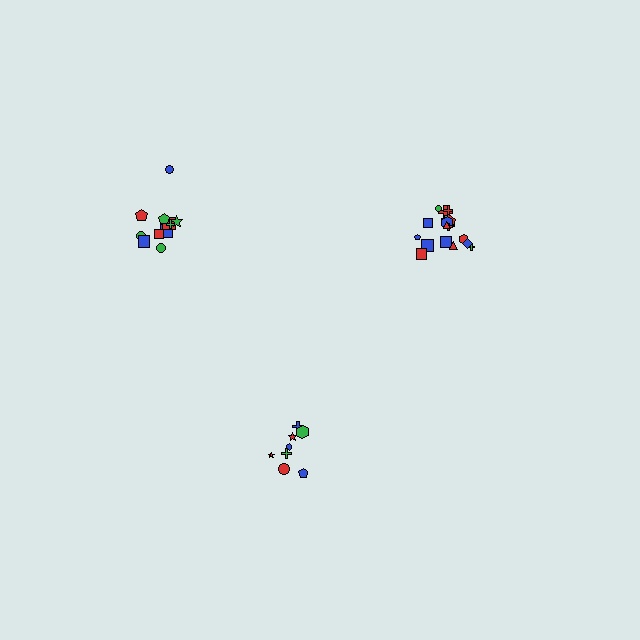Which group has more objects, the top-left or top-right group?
The top-right group.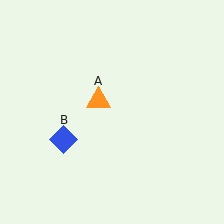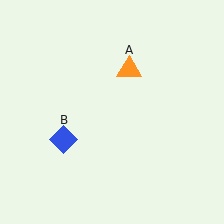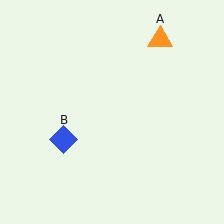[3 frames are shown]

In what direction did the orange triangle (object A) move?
The orange triangle (object A) moved up and to the right.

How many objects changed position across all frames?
1 object changed position: orange triangle (object A).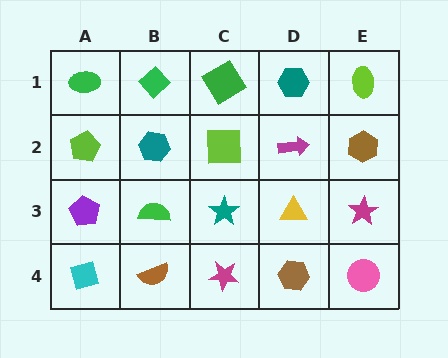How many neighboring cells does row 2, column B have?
4.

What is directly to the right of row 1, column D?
A lime ellipse.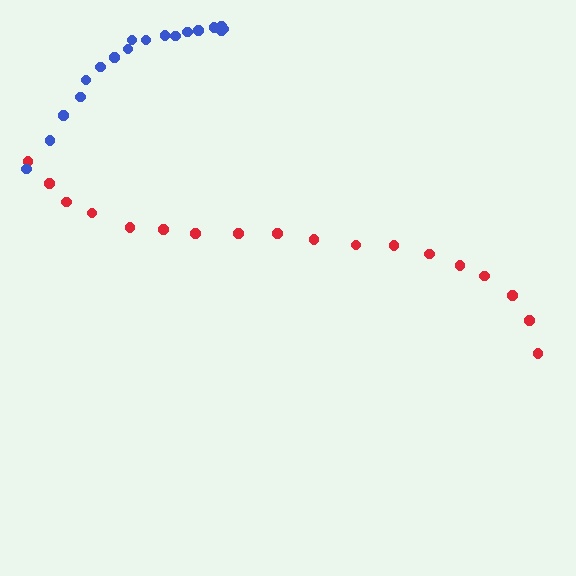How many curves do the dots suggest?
There are 2 distinct paths.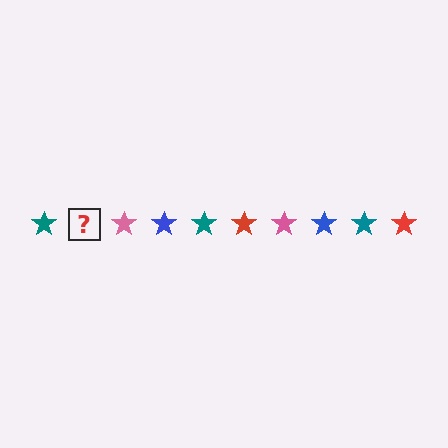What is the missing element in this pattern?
The missing element is a red star.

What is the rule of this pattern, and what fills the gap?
The rule is that the pattern cycles through teal, red, pink, blue stars. The gap should be filled with a red star.